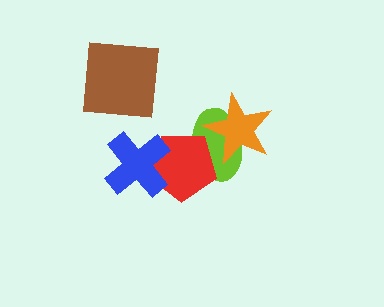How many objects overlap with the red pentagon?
2 objects overlap with the red pentagon.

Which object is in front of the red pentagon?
The blue cross is in front of the red pentagon.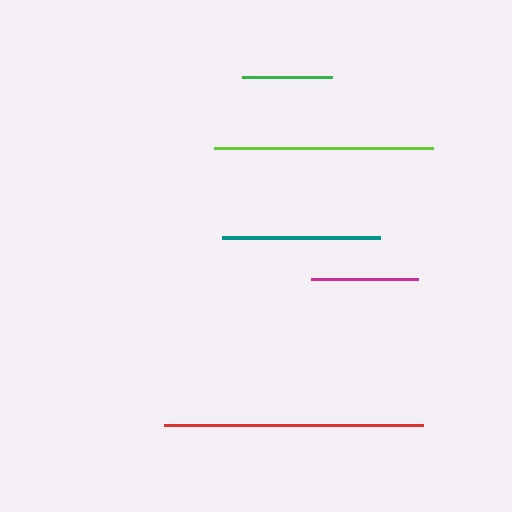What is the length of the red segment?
The red segment is approximately 260 pixels long.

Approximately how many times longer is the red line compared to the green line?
The red line is approximately 2.9 times the length of the green line.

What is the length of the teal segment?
The teal segment is approximately 158 pixels long.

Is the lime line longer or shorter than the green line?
The lime line is longer than the green line.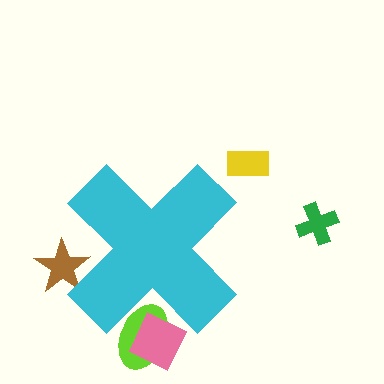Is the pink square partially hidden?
Yes, the pink square is partially hidden behind the cyan cross.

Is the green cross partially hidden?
No, the green cross is fully visible.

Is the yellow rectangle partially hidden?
No, the yellow rectangle is fully visible.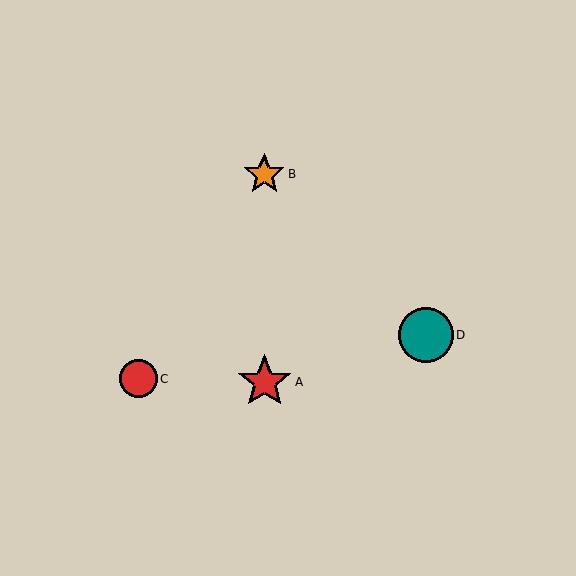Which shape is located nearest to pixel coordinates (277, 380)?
The red star (labeled A) at (265, 382) is nearest to that location.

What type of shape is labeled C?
Shape C is a red circle.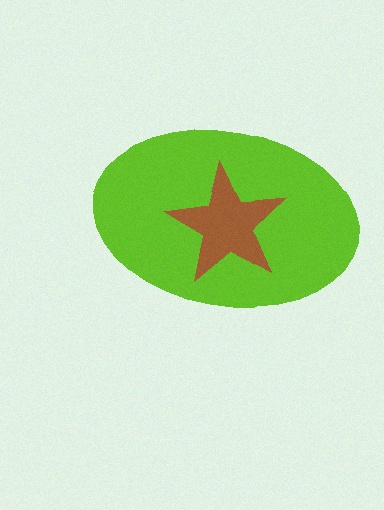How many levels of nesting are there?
2.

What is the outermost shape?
The lime ellipse.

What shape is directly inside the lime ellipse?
The brown star.